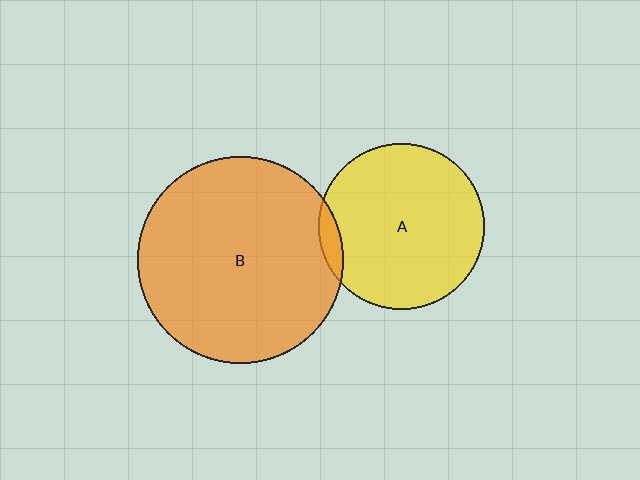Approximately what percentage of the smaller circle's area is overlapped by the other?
Approximately 5%.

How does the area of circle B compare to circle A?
Approximately 1.5 times.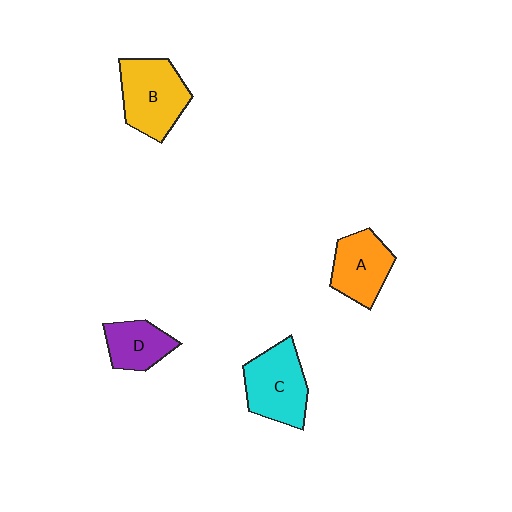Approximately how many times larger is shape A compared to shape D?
Approximately 1.3 times.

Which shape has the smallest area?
Shape D (purple).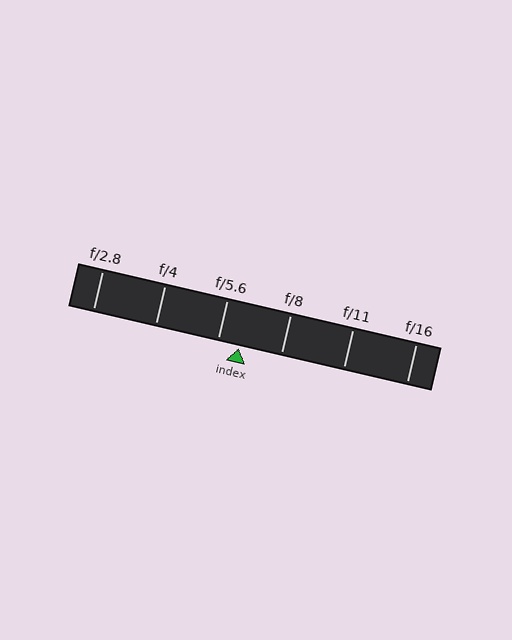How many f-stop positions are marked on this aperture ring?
There are 6 f-stop positions marked.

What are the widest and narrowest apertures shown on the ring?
The widest aperture shown is f/2.8 and the narrowest is f/16.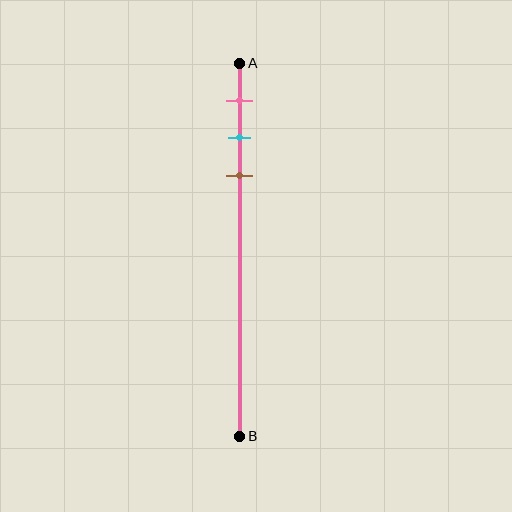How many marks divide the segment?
There are 3 marks dividing the segment.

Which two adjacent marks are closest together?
The cyan and brown marks are the closest adjacent pair.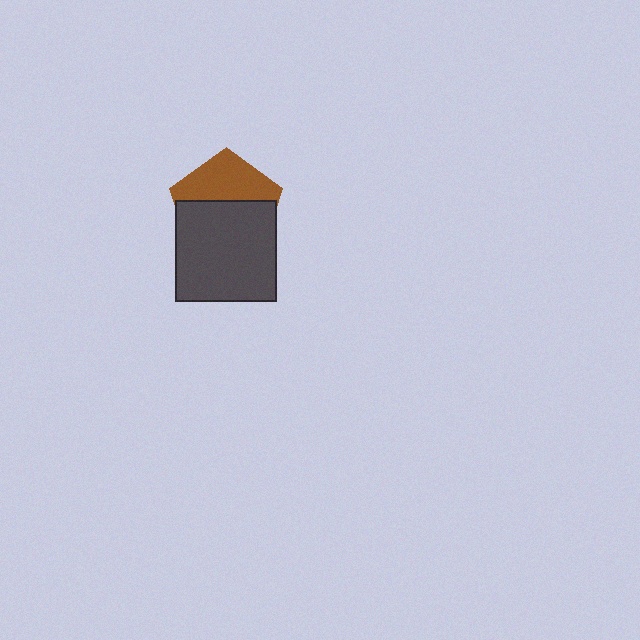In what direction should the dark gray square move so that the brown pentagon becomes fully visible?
The dark gray square should move down. That is the shortest direction to clear the overlap and leave the brown pentagon fully visible.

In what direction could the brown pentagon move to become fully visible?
The brown pentagon could move up. That would shift it out from behind the dark gray square entirely.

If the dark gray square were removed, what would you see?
You would see the complete brown pentagon.